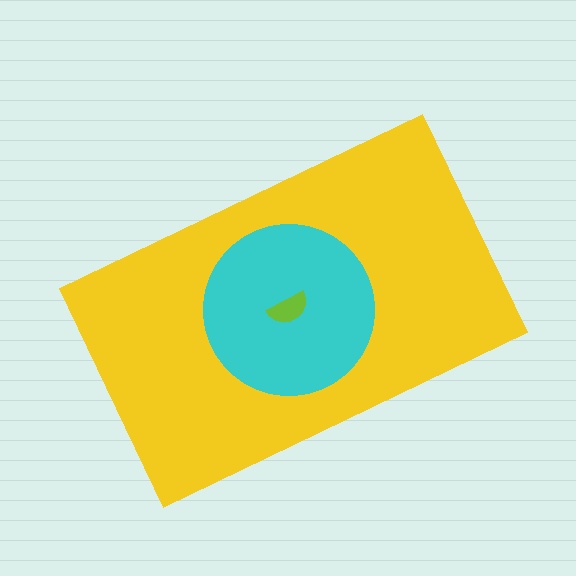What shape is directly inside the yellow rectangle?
The cyan circle.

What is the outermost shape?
The yellow rectangle.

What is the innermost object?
The lime semicircle.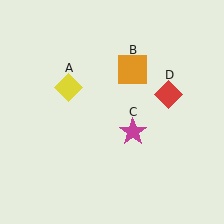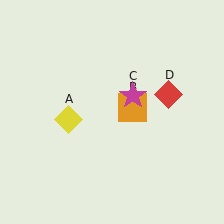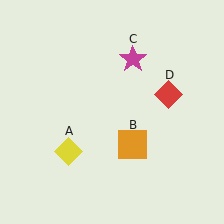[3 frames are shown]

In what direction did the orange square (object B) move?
The orange square (object B) moved down.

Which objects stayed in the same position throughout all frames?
Red diamond (object D) remained stationary.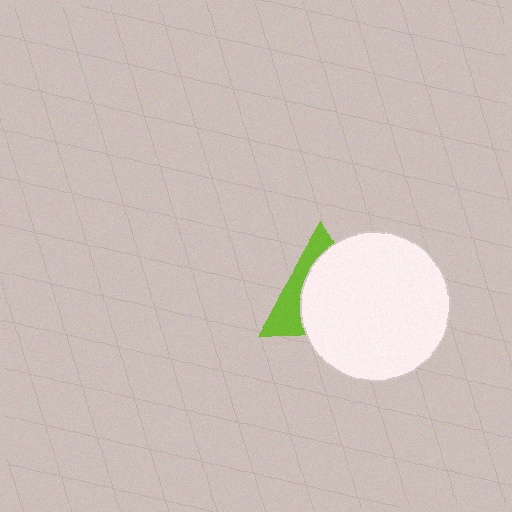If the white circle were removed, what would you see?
You would see the complete lime triangle.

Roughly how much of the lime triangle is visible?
A small part of it is visible (roughly 34%).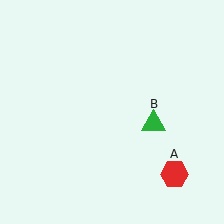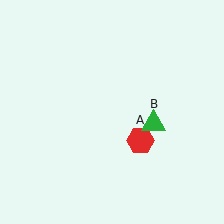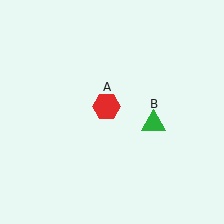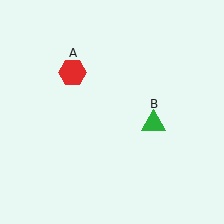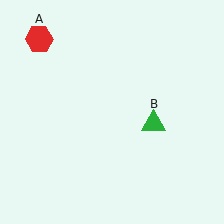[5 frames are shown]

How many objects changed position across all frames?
1 object changed position: red hexagon (object A).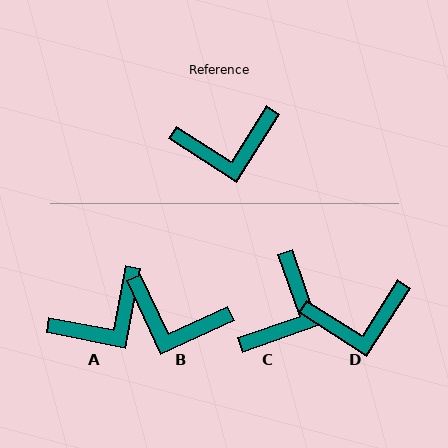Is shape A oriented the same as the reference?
No, it is off by about 21 degrees.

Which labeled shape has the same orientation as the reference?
D.